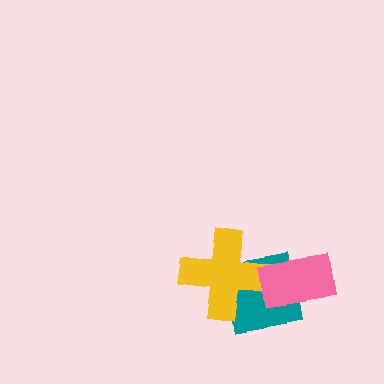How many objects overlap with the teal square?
2 objects overlap with the teal square.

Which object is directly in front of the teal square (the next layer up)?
The yellow cross is directly in front of the teal square.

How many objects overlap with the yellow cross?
2 objects overlap with the yellow cross.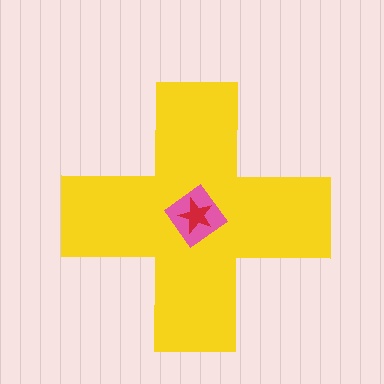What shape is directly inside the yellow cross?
The pink diamond.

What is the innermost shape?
The red star.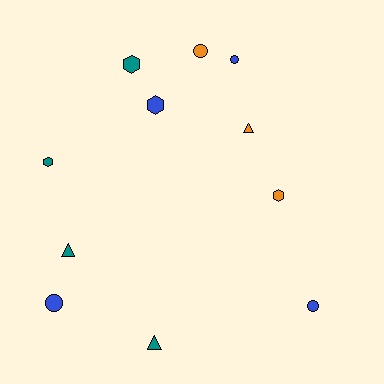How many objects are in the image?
There are 11 objects.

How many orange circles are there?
There is 1 orange circle.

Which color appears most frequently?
Blue, with 4 objects.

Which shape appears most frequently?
Circle, with 4 objects.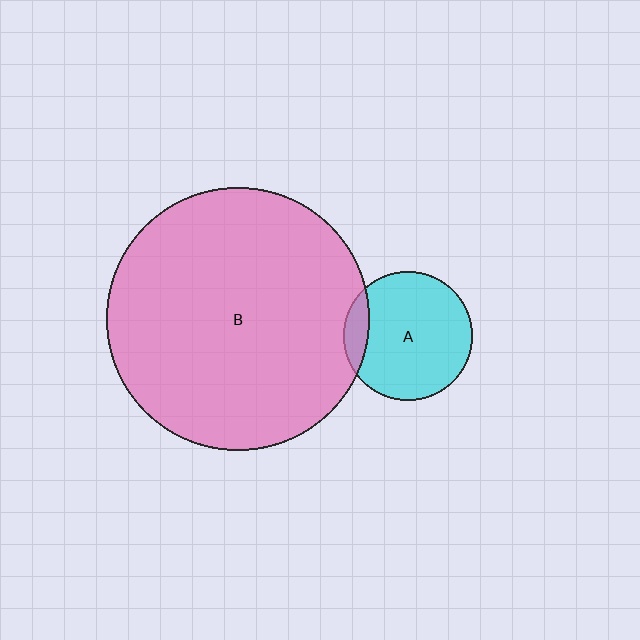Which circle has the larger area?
Circle B (pink).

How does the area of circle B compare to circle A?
Approximately 4.2 times.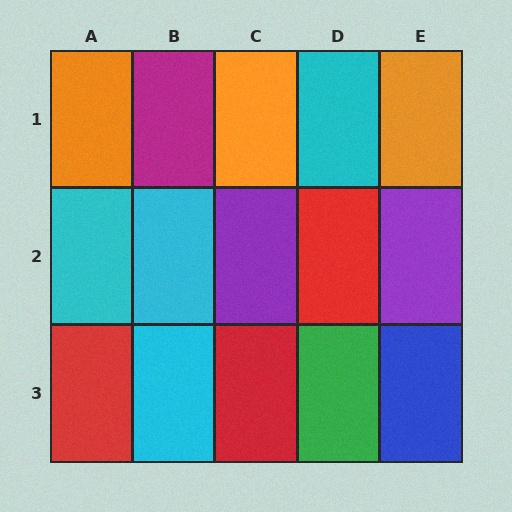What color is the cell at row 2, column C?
Purple.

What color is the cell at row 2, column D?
Red.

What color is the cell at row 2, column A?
Cyan.